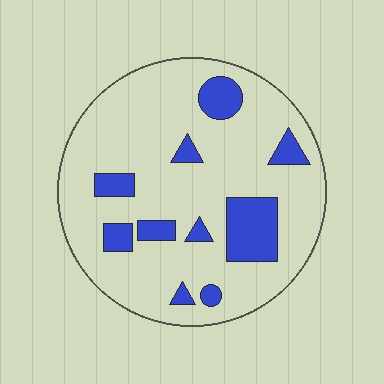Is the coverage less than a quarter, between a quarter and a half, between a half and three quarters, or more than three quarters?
Less than a quarter.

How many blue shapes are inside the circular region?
10.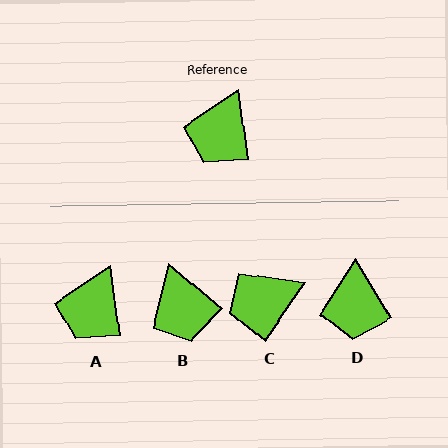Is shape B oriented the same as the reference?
No, it is off by about 42 degrees.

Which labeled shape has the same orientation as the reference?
A.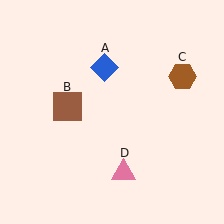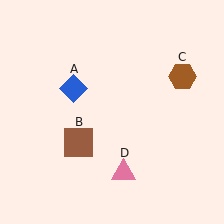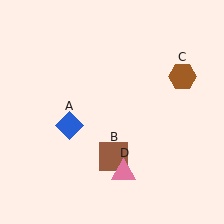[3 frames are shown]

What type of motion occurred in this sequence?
The blue diamond (object A), brown square (object B) rotated counterclockwise around the center of the scene.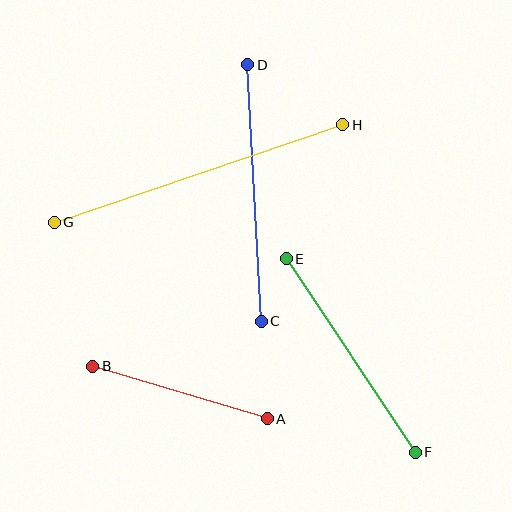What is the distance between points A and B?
The distance is approximately 182 pixels.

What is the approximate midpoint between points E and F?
The midpoint is at approximately (351, 356) pixels.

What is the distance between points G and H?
The distance is approximately 304 pixels.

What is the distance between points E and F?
The distance is approximately 232 pixels.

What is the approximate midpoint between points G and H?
The midpoint is at approximately (199, 174) pixels.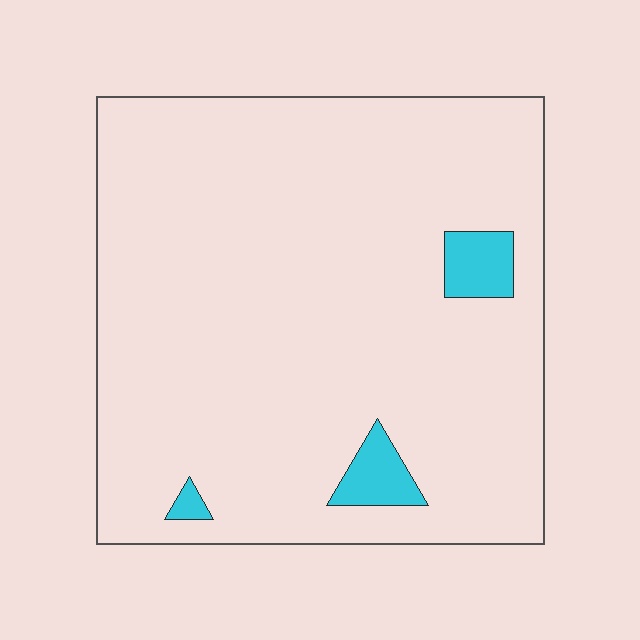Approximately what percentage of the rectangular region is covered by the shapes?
Approximately 5%.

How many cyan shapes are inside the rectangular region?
3.